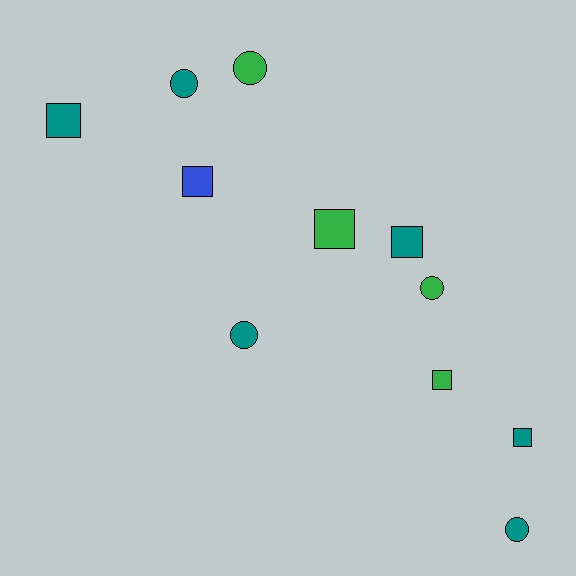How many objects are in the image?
There are 11 objects.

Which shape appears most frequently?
Square, with 6 objects.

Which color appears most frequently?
Teal, with 6 objects.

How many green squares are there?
There are 2 green squares.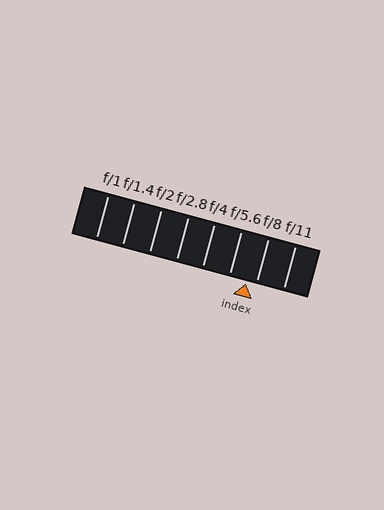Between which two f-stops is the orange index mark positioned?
The index mark is between f/5.6 and f/8.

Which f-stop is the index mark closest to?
The index mark is closest to f/8.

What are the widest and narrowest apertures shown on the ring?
The widest aperture shown is f/1 and the narrowest is f/11.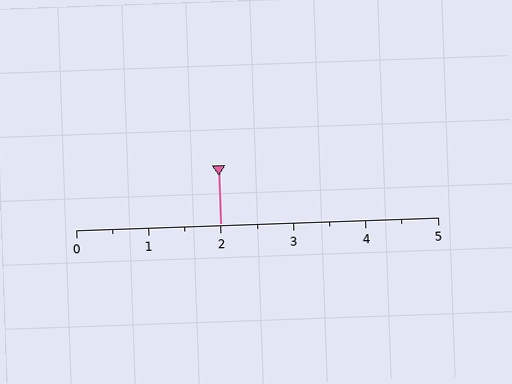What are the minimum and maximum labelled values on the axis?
The axis runs from 0 to 5.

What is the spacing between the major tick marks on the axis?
The major ticks are spaced 1 apart.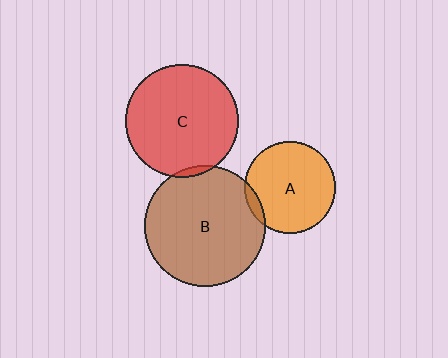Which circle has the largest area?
Circle B (brown).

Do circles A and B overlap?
Yes.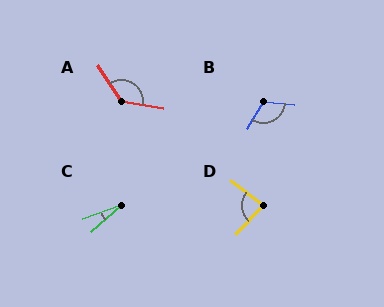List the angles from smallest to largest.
C (20°), D (84°), B (117°), A (131°).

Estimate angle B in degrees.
Approximately 117 degrees.